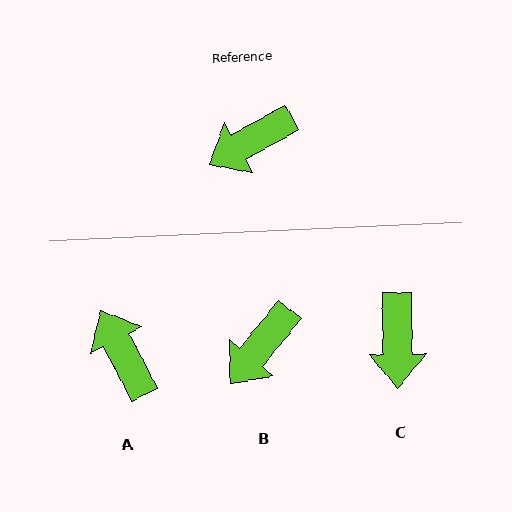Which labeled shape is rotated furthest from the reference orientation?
A, about 93 degrees away.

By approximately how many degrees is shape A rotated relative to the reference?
Approximately 93 degrees clockwise.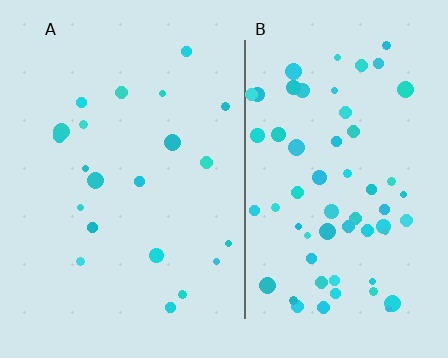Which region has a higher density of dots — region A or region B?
B (the right).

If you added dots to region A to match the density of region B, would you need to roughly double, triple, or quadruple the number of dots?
Approximately triple.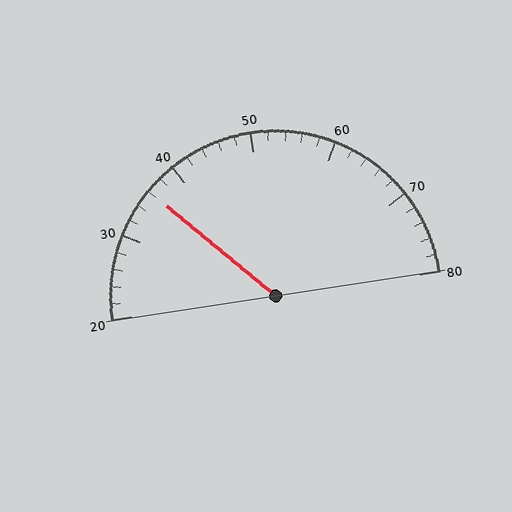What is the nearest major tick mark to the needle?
The nearest major tick mark is 40.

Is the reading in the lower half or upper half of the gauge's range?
The reading is in the lower half of the range (20 to 80).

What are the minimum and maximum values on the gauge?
The gauge ranges from 20 to 80.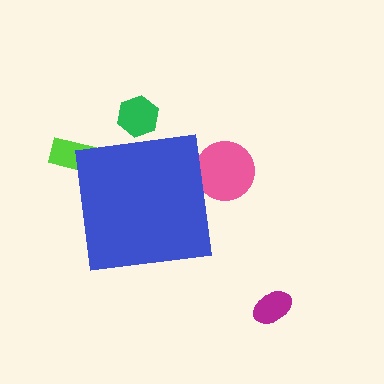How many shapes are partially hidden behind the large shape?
4 shapes are partially hidden.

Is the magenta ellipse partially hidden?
No, the magenta ellipse is fully visible.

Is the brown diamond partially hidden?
Yes, the brown diamond is partially hidden behind the blue square.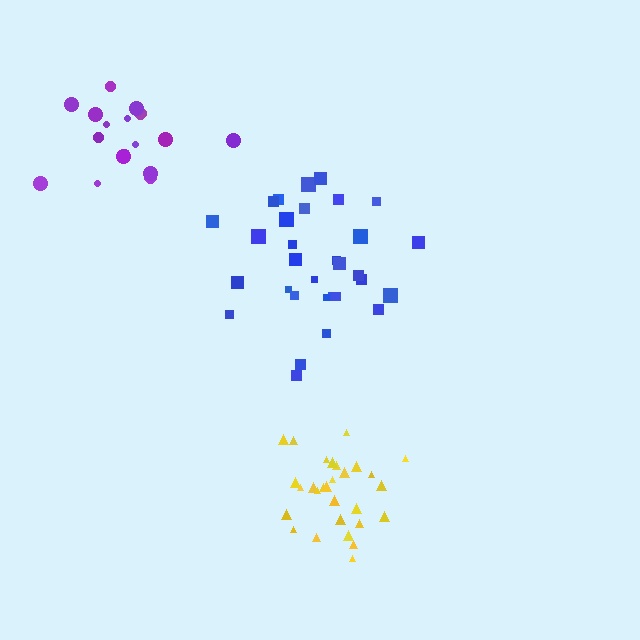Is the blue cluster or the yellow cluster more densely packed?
Yellow.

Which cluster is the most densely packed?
Yellow.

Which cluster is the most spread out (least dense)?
Purple.